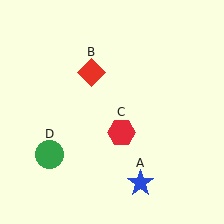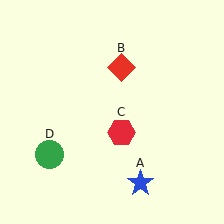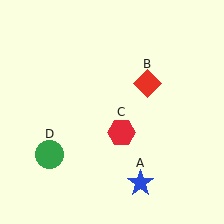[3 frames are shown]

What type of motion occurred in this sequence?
The red diamond (object B) rotated clockwise around the center of the scene.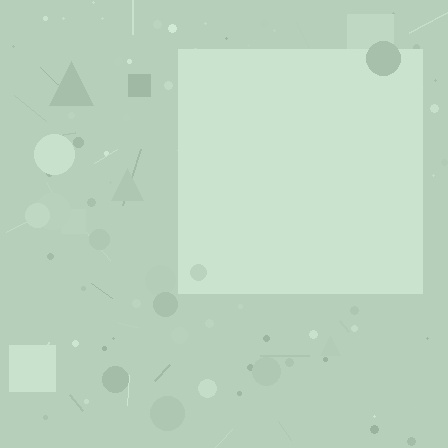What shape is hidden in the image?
A square is hidden in the image.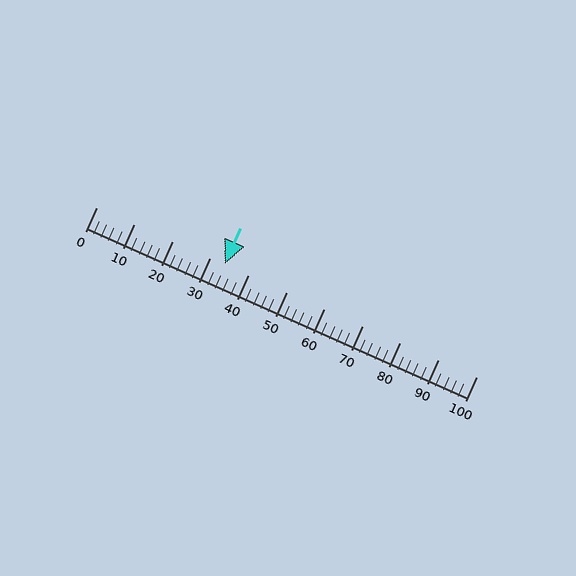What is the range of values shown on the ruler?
The ruler shows values from 0 to 100.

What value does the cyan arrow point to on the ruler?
The cyan arrow points to approximately 34.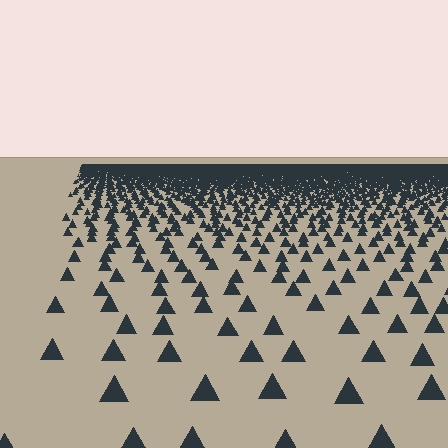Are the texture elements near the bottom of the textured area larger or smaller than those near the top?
Larger. Near the bottom, elements are closer to the viewer and appear at a bigger on-screen size.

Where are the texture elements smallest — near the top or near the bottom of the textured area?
Near the top.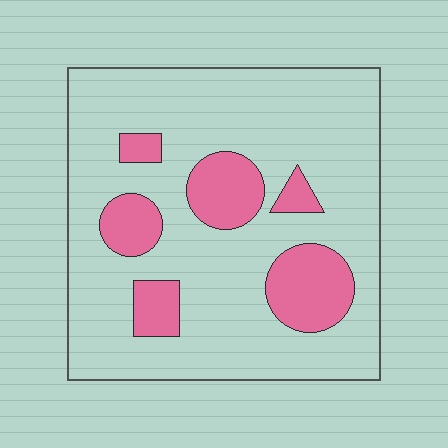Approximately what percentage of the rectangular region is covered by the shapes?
Approximately 20%.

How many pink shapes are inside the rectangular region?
6.